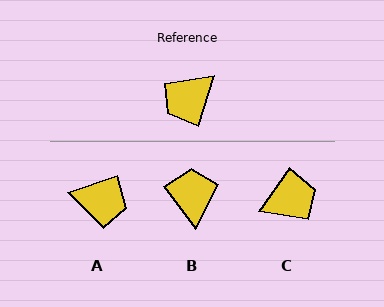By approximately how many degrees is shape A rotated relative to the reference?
Approximately 127 degrees counter-clockwise.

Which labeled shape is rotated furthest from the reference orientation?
C, about 162 degrees away.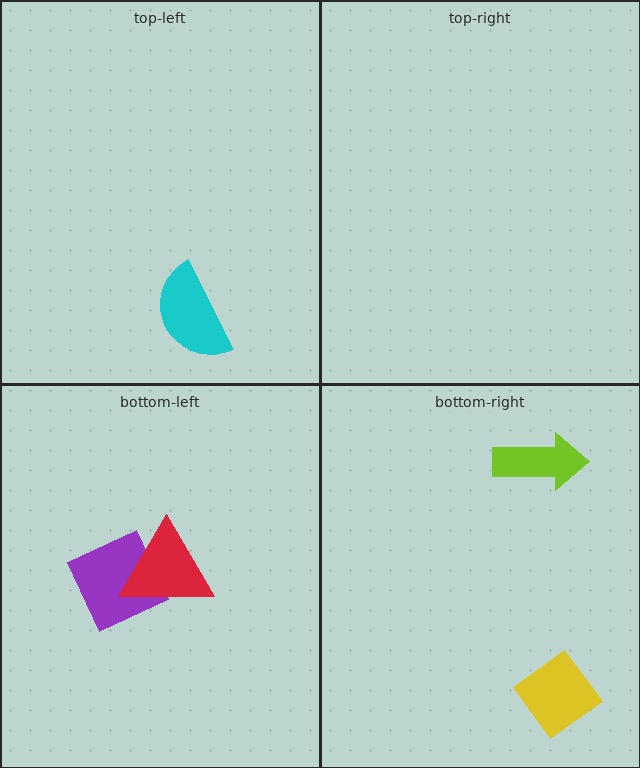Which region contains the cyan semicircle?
The top-left region.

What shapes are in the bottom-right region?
The yellow diamond, the lime arrow.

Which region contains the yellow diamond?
The bottom-right region.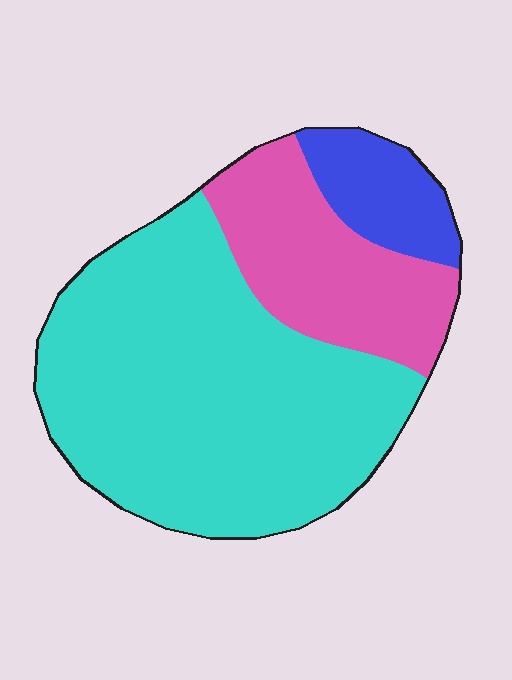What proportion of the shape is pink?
Pink takes up about one quarter (1/4) of the shape.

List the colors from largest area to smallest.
From largest to smallest: cyan, pink, blue.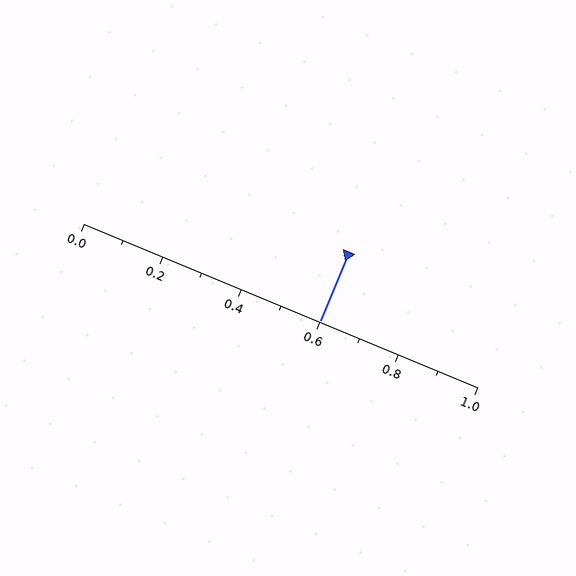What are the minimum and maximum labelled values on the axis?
The axis runs from 0.0 to 1.0.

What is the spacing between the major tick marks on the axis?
The major ticks are spaced 0.2 apart.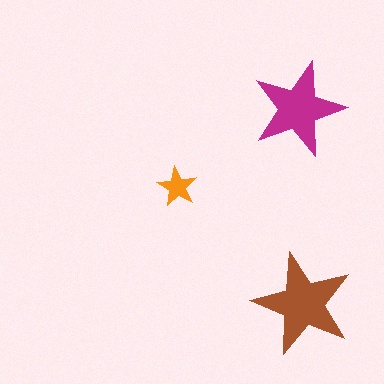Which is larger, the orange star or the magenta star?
The magenta one.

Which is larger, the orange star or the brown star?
The brown one.